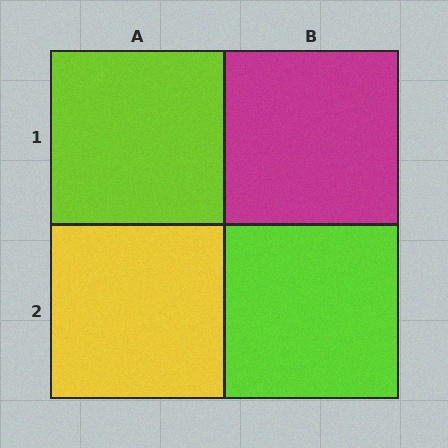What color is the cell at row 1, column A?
Lime.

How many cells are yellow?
1 cell is yellow.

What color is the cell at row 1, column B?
Magenta.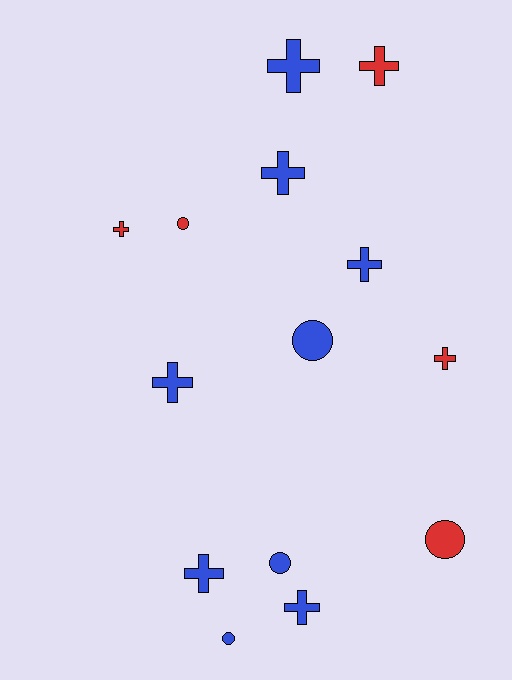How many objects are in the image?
There are 14 objects.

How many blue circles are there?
There are 3 blue circles.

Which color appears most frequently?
Blue, with 9 objects.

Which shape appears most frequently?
Cross, with 9 objects.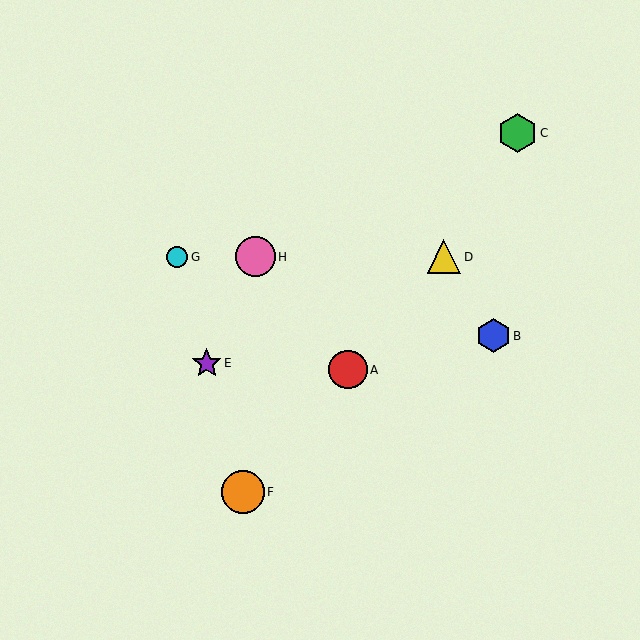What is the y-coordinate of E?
Object E is at y≈363.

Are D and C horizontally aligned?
No, D is at y≈257 and C is at y≈133.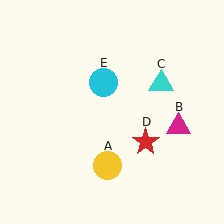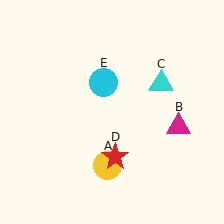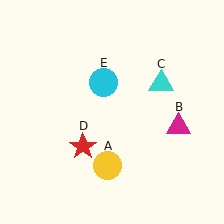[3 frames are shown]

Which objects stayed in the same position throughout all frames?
Yellow circle (object A) and magenta triangle (object B) and cyan triangle (object C) and cyan circle (object E) remained stationary.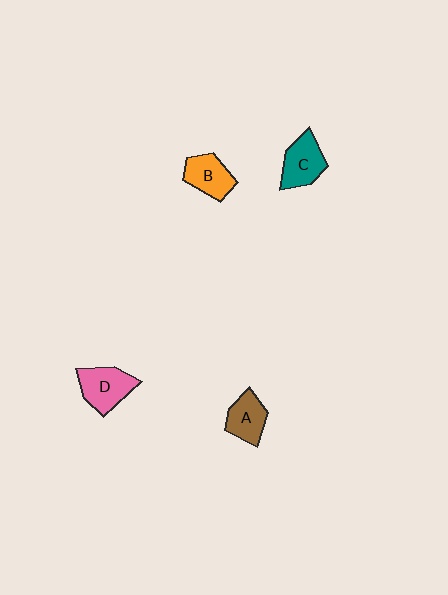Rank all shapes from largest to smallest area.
From largest to smallest: D (pink), C (teal), B (orange), A (brown).